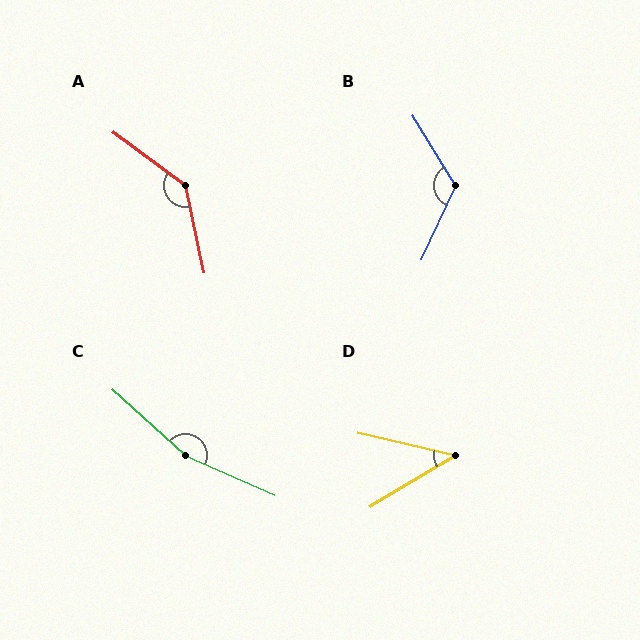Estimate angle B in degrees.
Approximately 124 degrees.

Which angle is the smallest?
D, at approximately 44 degrees.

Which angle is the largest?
C, at approximately 161 degrees.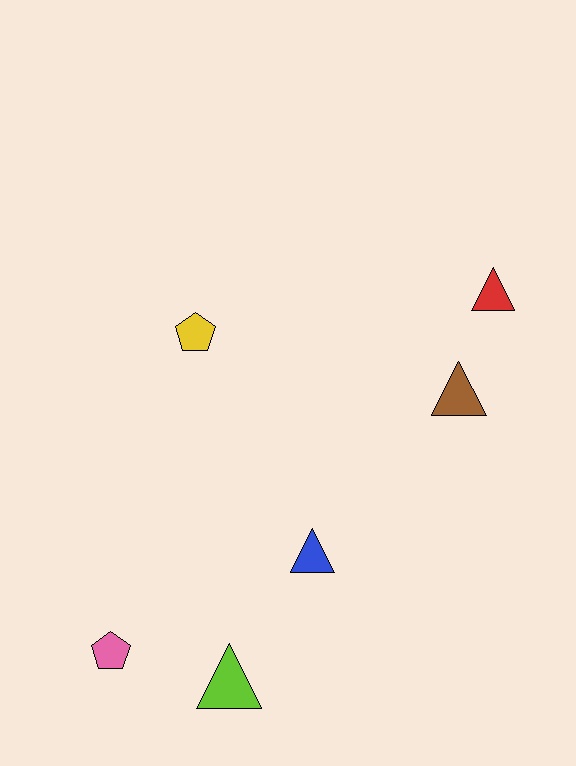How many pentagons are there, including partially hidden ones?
There are 2 pentagons.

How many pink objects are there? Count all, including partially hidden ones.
There is 1 pink object.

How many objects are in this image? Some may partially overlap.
There are 6 objects.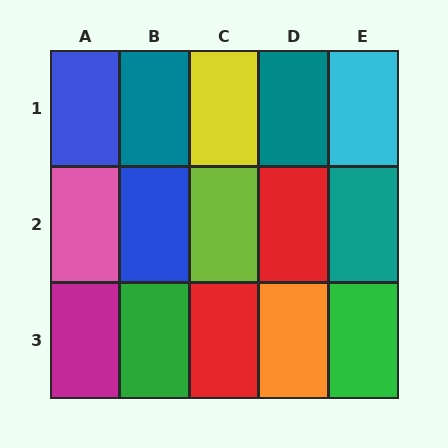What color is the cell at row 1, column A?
Blue.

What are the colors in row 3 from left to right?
Magenta, green, red, orange, green.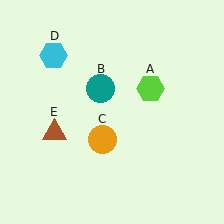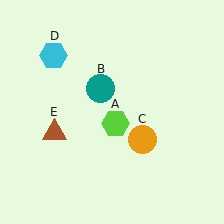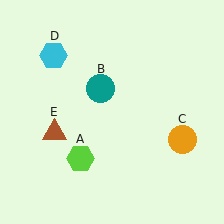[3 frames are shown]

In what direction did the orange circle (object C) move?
The orange circle (object C) moved right.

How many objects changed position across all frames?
2 objects changed position: lime hexagon (object A), orange circle (object C).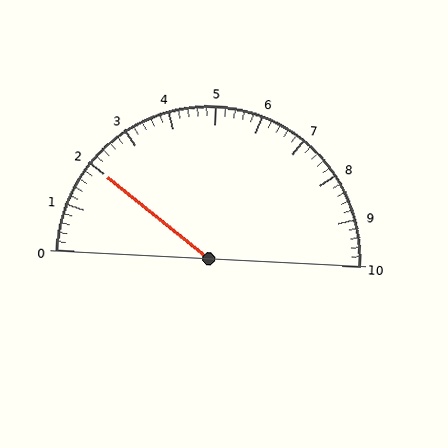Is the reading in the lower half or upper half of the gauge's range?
The reading is in the lower half of the range (0 to 10).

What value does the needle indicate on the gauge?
The needle indicates approximately 2.0.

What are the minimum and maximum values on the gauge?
The gauge ranges from 0 to 10.